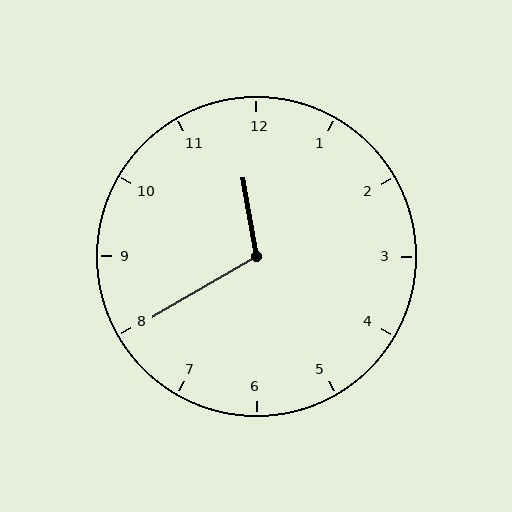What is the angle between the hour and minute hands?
Approximately 110 degrees.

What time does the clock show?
11:40.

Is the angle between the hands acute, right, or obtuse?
It is obtuse.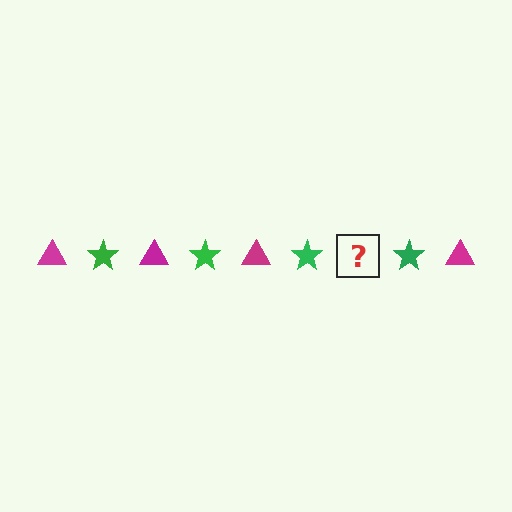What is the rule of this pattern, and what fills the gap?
The rule is that the pattern alternates between magenta triangle and green star. The gap should be filled with a magenta triangle.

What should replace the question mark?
The question mark should be replaced with a magenta triangle.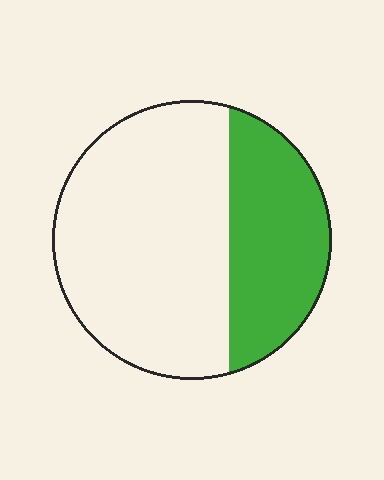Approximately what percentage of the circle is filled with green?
Approximately 35%.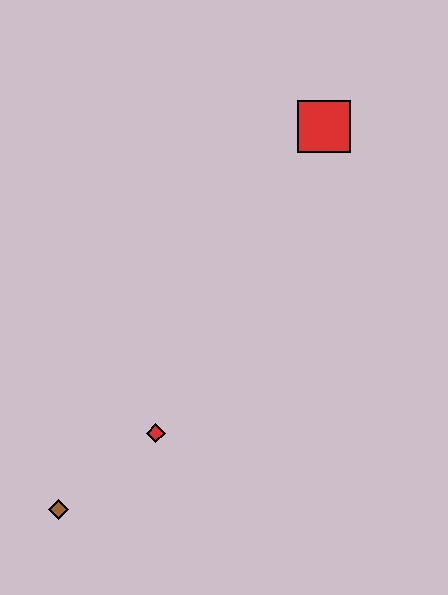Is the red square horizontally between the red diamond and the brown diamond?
No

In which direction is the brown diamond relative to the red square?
The brown diamond is below the red square.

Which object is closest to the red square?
The red diamond is closest to the red square.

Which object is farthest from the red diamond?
The red square is farthest from the red diamond.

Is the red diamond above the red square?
No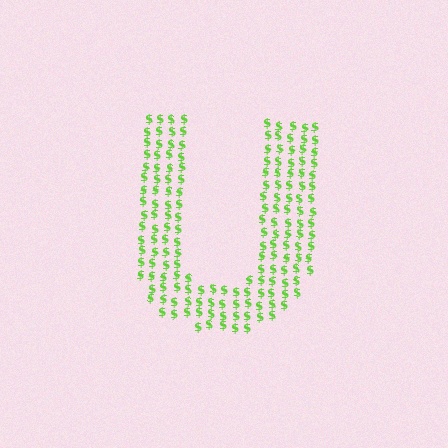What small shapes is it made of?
It is made of small dollar signs.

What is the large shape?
The large shape is the letter U.